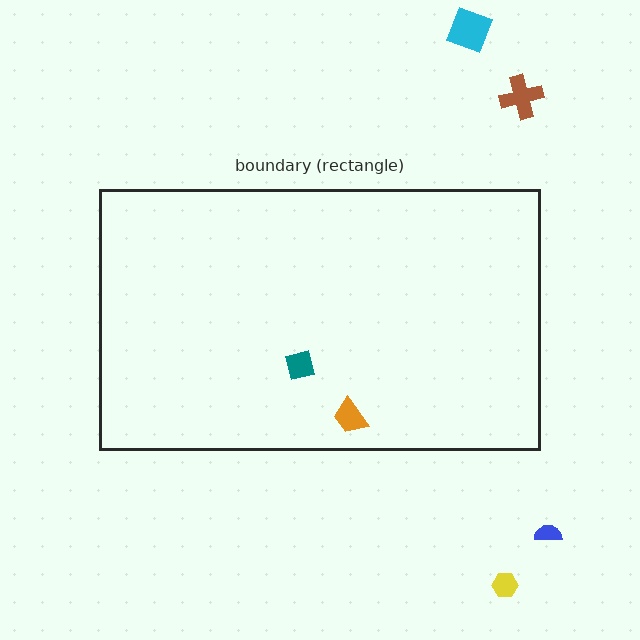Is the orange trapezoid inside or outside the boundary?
Inside.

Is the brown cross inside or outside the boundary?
Outside.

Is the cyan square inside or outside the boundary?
Outside.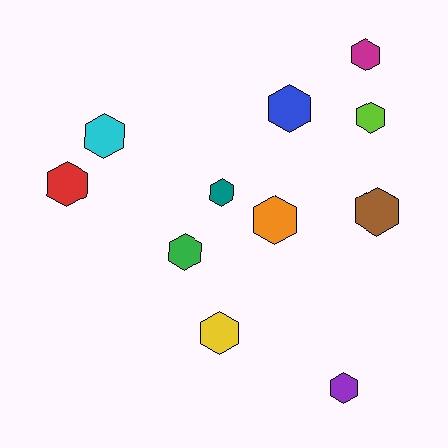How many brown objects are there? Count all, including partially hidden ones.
There is 1 brown object.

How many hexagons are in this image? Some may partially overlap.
There are 11 hexagons.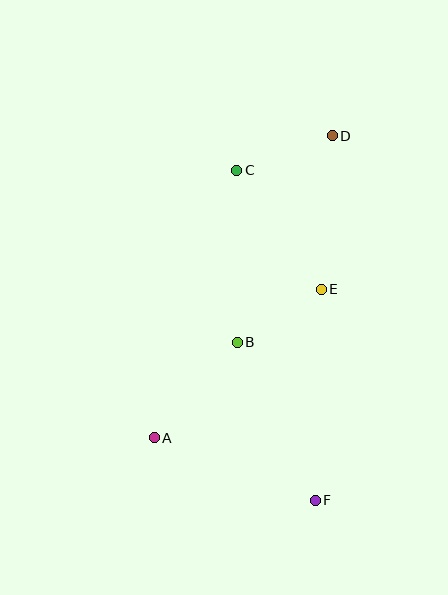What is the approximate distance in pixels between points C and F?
The distance between C and F is approximately 339 pixels.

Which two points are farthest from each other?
Points D and F are farthest from each other.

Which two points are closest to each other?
Points B and E are closest to each other.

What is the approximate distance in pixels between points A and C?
The distance between A and C is approximately 280 pixels.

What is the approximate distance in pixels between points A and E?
The distance between A and E is approximately 223 pixels.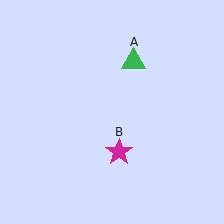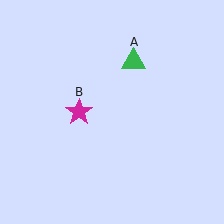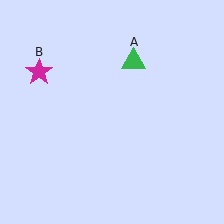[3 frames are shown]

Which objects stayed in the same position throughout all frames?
Green triangle (object A) remained stationary.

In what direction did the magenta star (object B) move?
The magenta star (object B) moved up and to the left.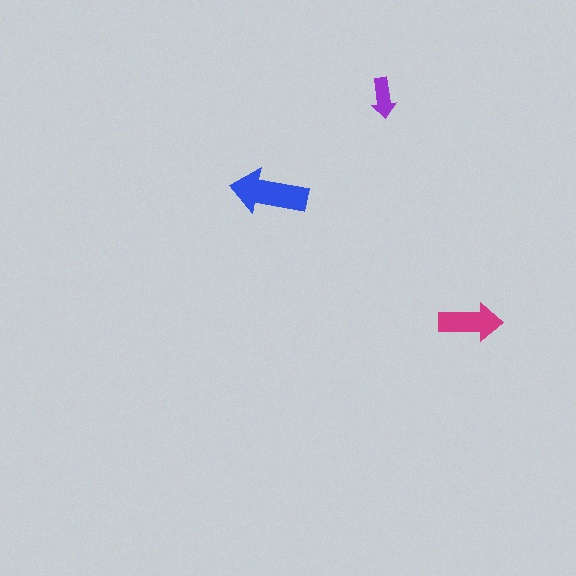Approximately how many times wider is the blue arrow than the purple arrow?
About 2 times wider.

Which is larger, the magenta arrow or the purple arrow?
The magenta one.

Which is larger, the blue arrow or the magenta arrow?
The blue one.